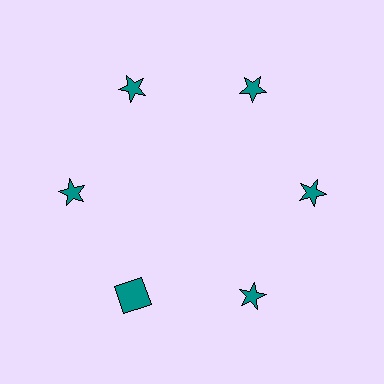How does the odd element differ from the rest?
It has a different shape: square instead of star.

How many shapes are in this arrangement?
There are 6 shapes arranged in a ring pattern.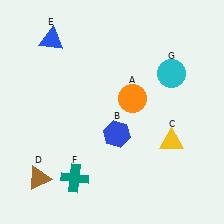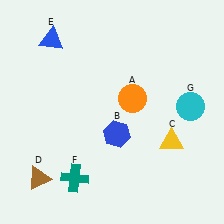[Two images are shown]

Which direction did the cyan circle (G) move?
The cyan circle (G) moved down.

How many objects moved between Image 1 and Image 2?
1 object moved between the two images.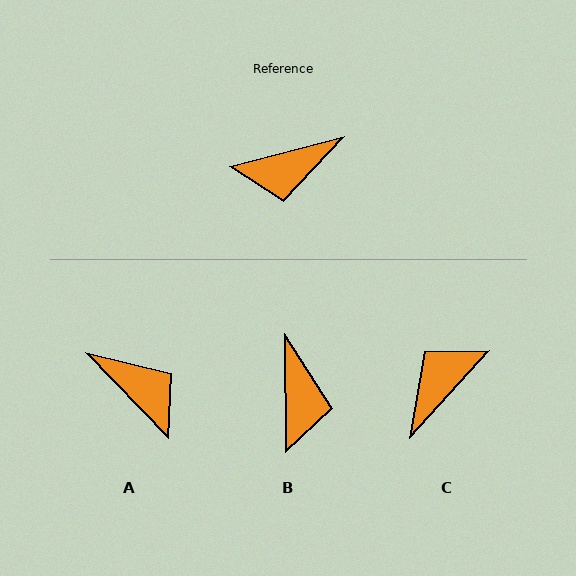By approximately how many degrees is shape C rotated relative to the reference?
Approximately 147 degrees clockwise.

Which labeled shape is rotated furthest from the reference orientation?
C, about 147 degrees away.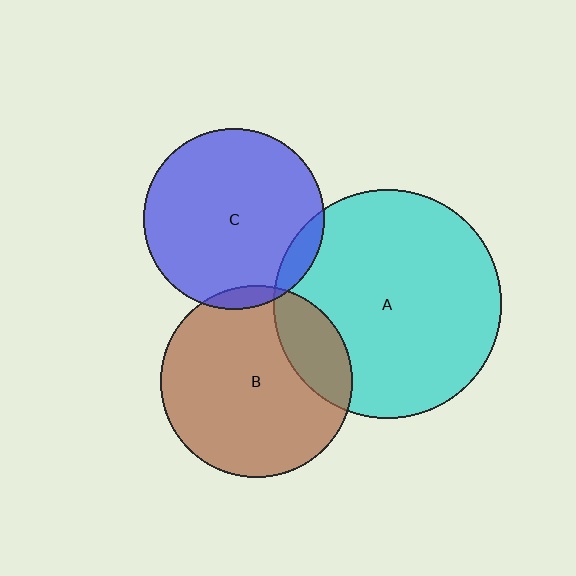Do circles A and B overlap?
Yes.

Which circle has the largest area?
Circle A (cyan).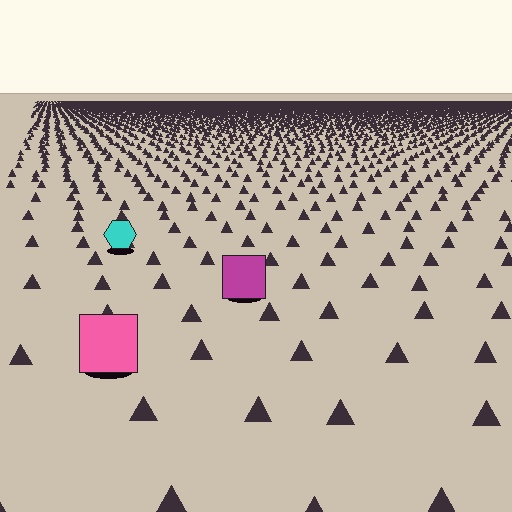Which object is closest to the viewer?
The pink square is closest. The texture marks near it are larger and more spread out.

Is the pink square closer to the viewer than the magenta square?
Yes. The pink square is closer — you can tell from the texture gradient: the ground texture is coarser near it.